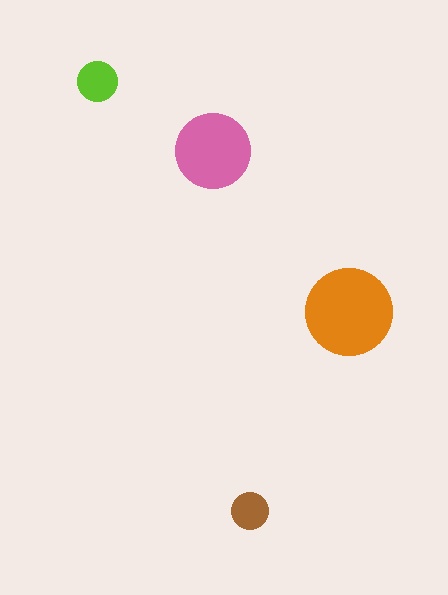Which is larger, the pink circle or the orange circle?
The orange one.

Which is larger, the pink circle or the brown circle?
The pink one.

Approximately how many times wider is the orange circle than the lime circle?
About 2 times wider.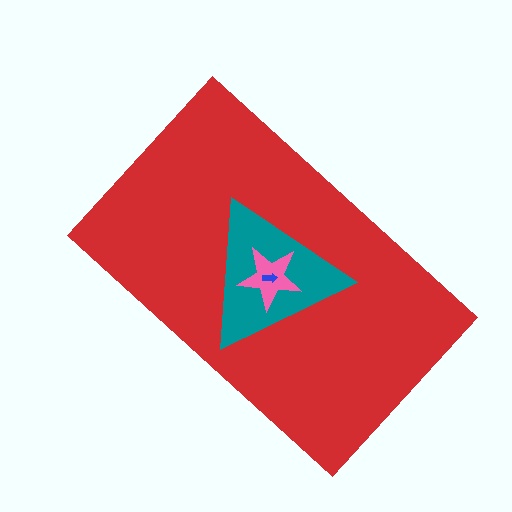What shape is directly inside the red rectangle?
The teal triangle.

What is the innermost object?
The blue arrow.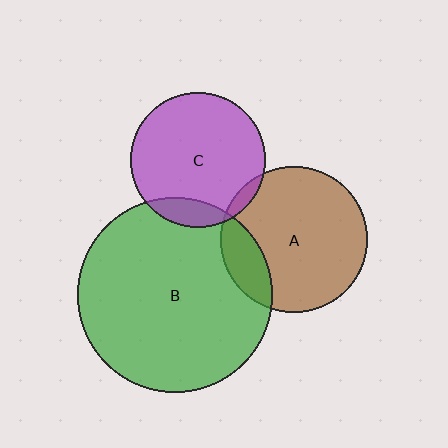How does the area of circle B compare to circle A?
Approximately 1.8 times.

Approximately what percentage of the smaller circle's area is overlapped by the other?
Approximately 5%.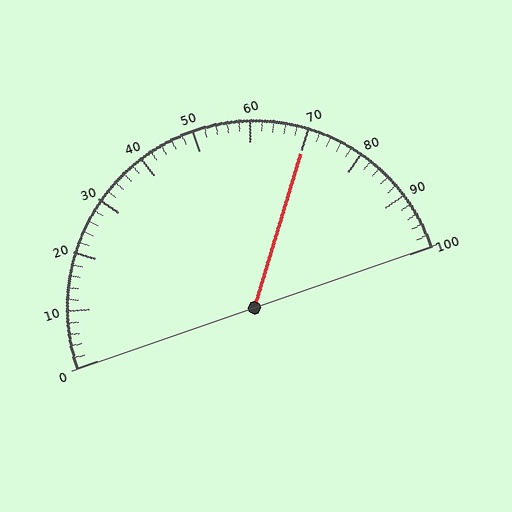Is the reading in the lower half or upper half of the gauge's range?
The reading is in the upper half of the range (0 to 100).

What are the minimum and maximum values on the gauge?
The gauge ranges from 0 to 100.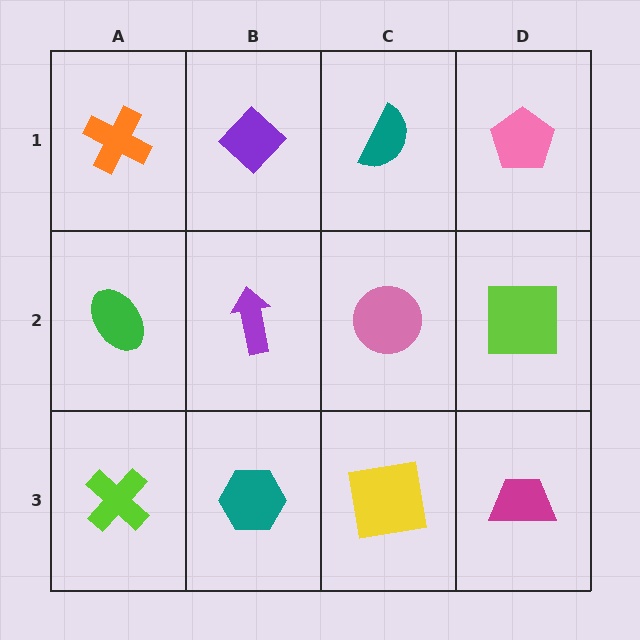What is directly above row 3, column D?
A lime square.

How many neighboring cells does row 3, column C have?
3.